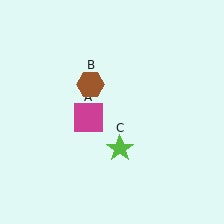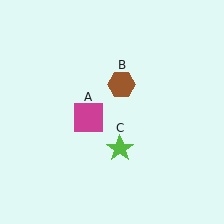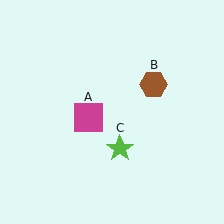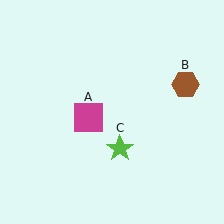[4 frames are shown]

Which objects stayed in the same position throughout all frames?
Magenta square (object A) and lime star (object C) remained stationary.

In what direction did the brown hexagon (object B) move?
The brown hexagon (object B) moved right.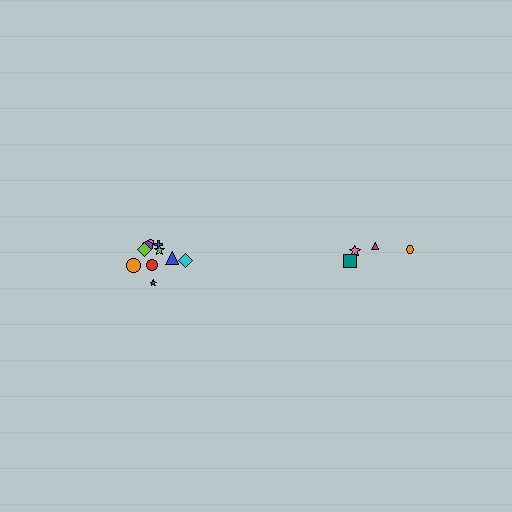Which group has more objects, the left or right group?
The left group.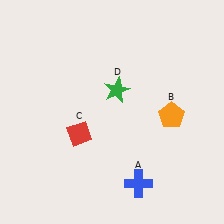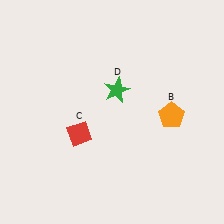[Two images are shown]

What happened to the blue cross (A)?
The blue cross (A) was removed in Image 2. It was in the bottom-right area of Image 1.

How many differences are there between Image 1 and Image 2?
There is 1 difference between the two images.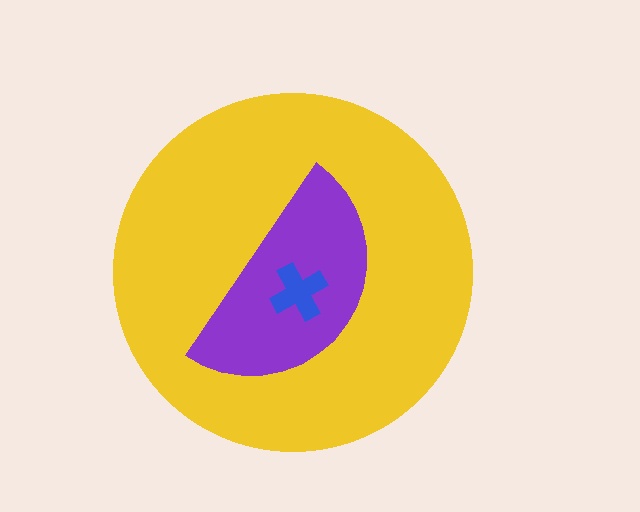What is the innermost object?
The blue cross.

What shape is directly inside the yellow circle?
The purple semicircle.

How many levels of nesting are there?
3.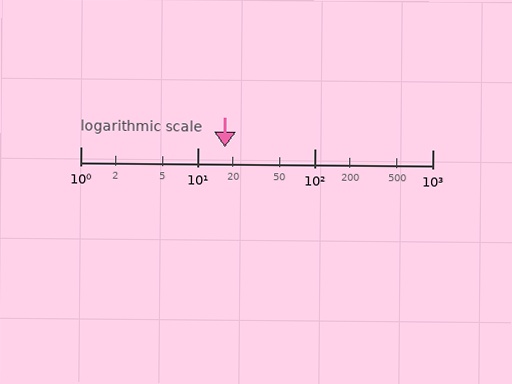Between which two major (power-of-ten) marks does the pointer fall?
The pointer is between 10 and 100.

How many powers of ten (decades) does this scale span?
The scale spans 3 decades, from 1 to 1000.